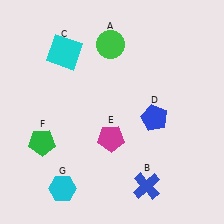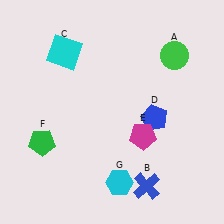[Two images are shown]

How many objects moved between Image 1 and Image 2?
3 objects moved between the two images.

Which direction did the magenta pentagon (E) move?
The magenta pentagon (E) moved right.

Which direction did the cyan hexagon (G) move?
The cyan hexagon (G) moved right.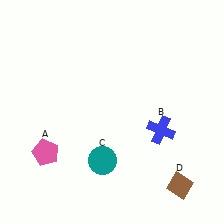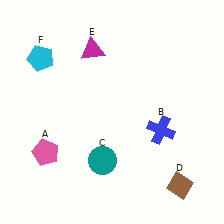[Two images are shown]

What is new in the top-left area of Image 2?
A magenta triangle (E) was added in the top-left area of Image 2.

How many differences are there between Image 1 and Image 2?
There are 2 differences between the two images.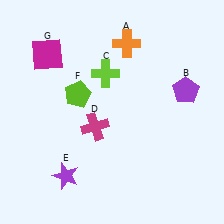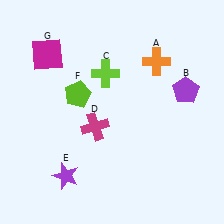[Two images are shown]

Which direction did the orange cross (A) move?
The orange cross (A) moved right.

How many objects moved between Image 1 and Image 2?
1 object moved between the two images.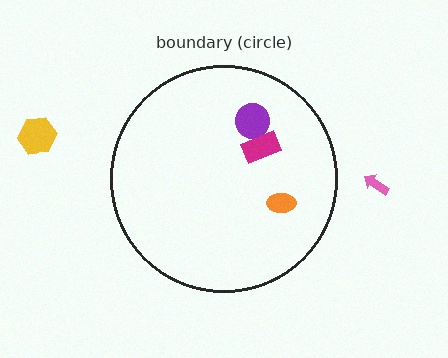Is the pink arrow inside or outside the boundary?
Outside.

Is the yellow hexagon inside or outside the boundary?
Outside.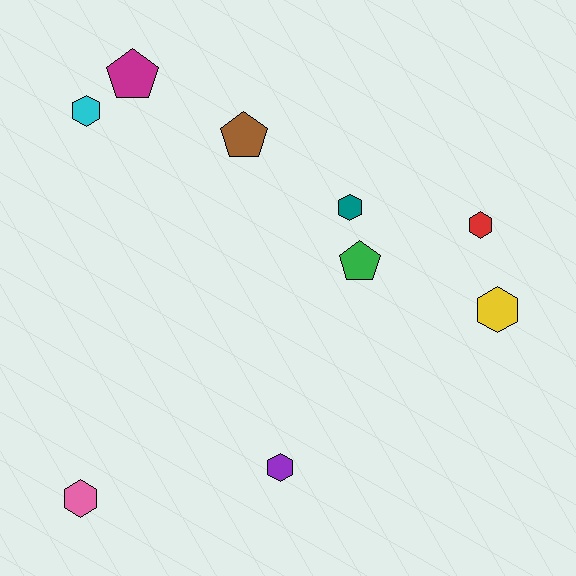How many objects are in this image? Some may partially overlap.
There are 9 objects.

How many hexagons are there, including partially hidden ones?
There are 6 hexagons.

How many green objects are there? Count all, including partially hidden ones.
There is 1 green object.